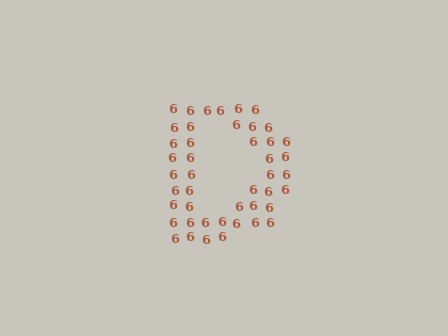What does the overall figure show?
The overall figure shows the letter D.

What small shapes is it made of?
It is made of small digit 6's.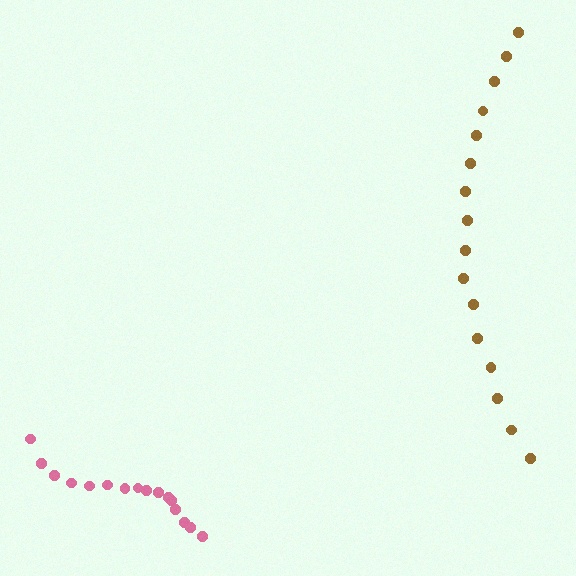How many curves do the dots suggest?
There are 2 distinct paths.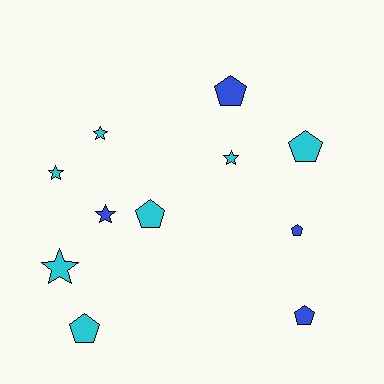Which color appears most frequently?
Cyan, with 7 objects.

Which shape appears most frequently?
Pentagon, with 6 objects.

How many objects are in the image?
There are 11 objects.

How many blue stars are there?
There is 1 blue star.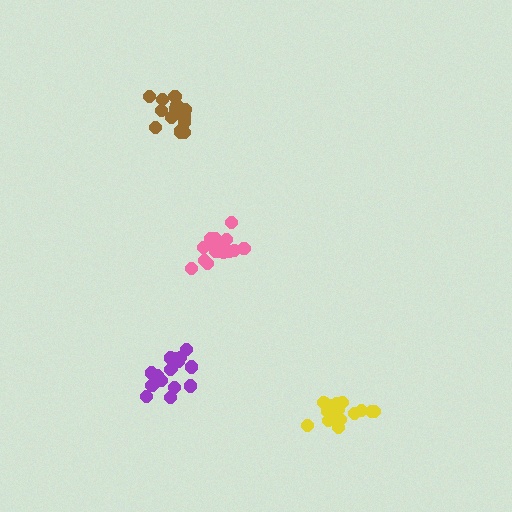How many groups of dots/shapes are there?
There are 4 groups.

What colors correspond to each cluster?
The clusters are colored: pink, purple, yellow, brown.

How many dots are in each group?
Group 1: 16 dots, Group 2: 18 dots, Group 3: 18 dots, Group 4: 19 dots (71 total).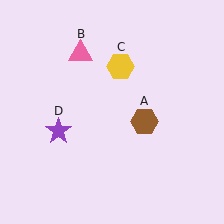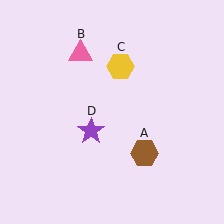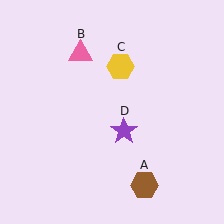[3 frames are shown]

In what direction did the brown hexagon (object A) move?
The brown hexagon (object A) moved down.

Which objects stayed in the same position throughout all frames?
Pink triangle (object B) and yellow hexagon (object C) remained stationary.